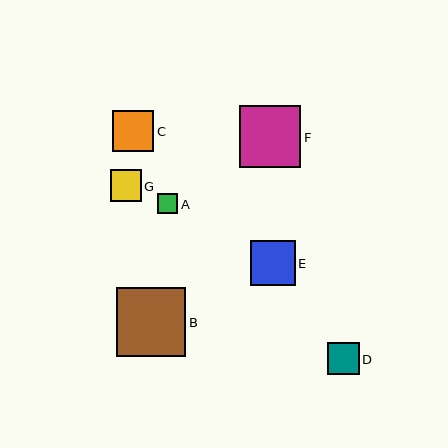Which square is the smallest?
Square A is the smallest with a size of approximately 21 pixels.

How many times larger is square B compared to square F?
Square B is approximately 1.1 times the size of square F.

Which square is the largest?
Square B is the largest with a size of approximately 69 pixels.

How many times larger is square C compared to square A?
Square C is approximately 2.0 times the size of square A.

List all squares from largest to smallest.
From largest to smallest: B, F, E, C, D, G, A.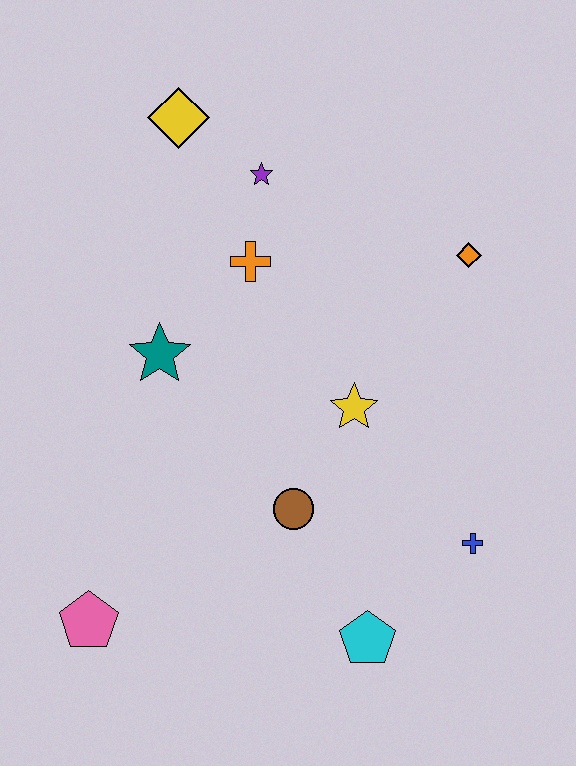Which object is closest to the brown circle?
The yellow star is closest to the brown circle.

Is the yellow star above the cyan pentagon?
Yes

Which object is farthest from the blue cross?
The yellow diamond is farthest from the blue cross.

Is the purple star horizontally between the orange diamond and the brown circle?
No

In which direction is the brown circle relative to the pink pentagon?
The brown circle is to the right of the pink pentagon.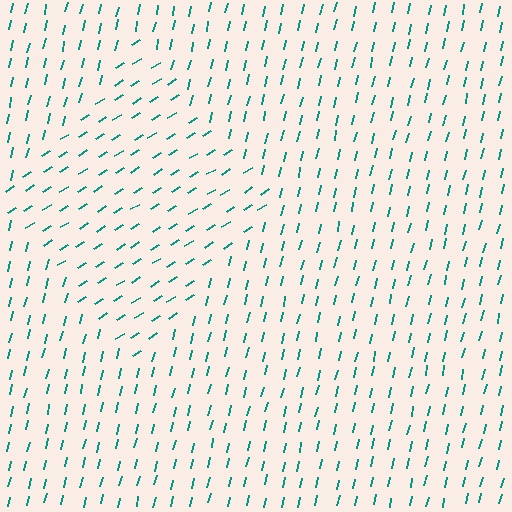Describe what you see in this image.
The image is filled with small teal line segments. A diamond region in the image has lines oriented differently from the surrounding lines, creating a visible texture boundary.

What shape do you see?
I see a diamond.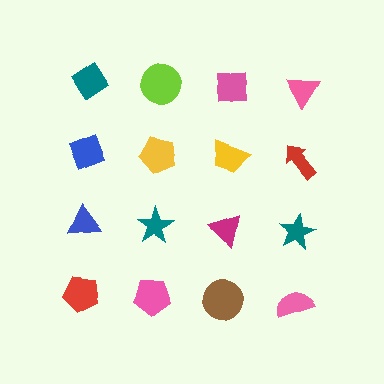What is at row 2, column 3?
A yellow trapezoid.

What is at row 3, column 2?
A teal star.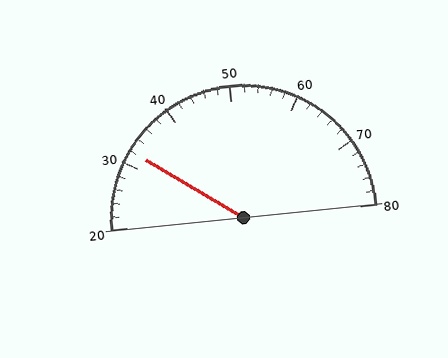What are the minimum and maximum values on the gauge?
The gauge ranges from 20 to 80.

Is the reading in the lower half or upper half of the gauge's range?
The reading is in the lower half of the range (20 to 80).